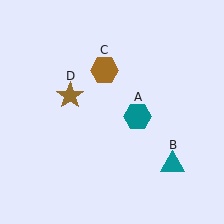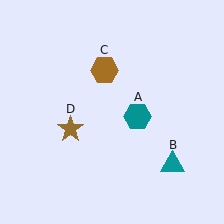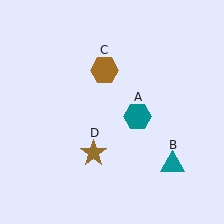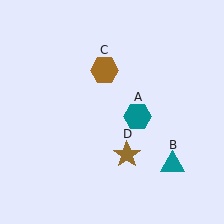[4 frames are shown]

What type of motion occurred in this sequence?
The brown star (object D) rotated counterclockwise around the center of the scene.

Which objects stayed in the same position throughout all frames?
Teal hexagon (object A) and teal triangle (object B) and brown hexagon (object C) remained stationary.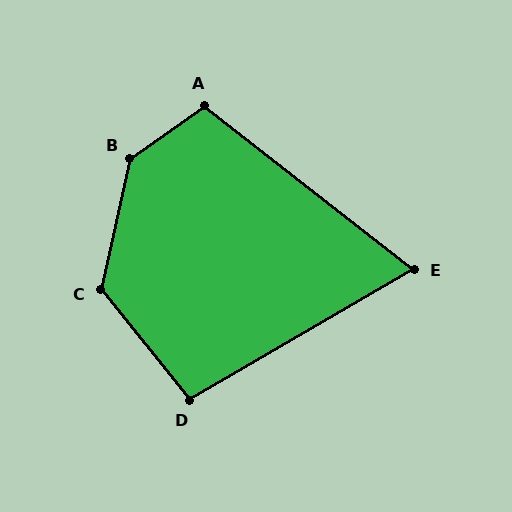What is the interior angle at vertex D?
Approximately 99 degrees (obtuse).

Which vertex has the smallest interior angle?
E, at approximately 68 degrees.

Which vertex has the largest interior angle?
B, at approximately 138 degrees.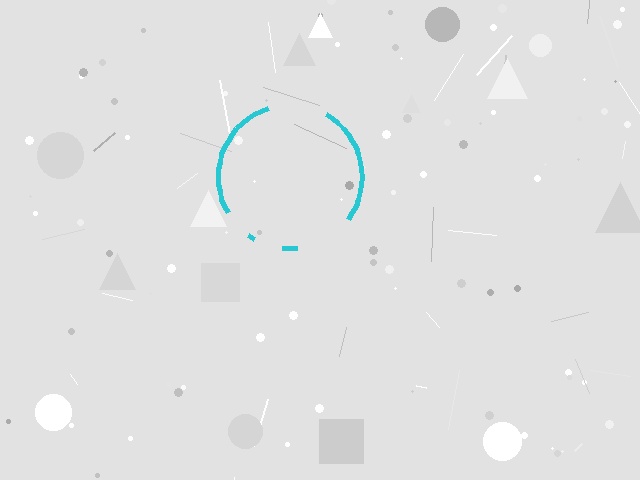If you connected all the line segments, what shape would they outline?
They would outline a circle.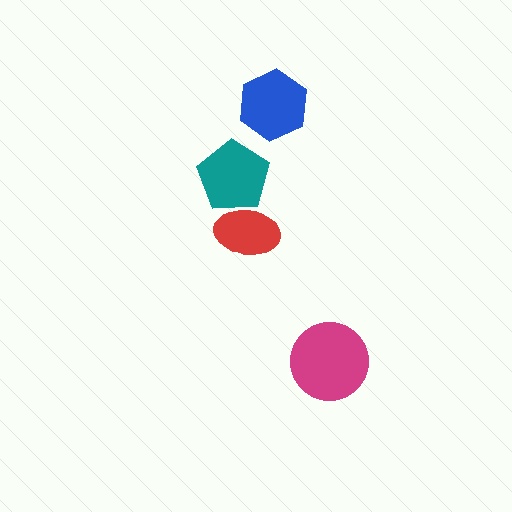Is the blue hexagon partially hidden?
No, no other shape covers it.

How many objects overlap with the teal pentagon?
1 object overlaps with the teal pentagon.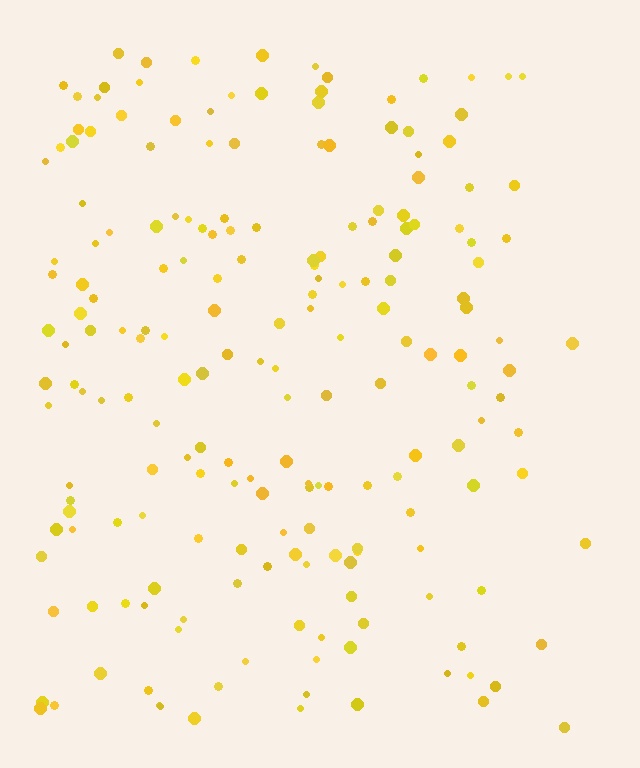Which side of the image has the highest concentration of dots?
The left.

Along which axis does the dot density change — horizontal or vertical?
Horizontal.